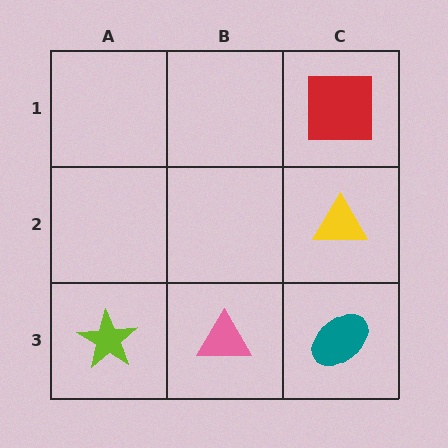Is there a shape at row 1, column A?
No, that cell is empty.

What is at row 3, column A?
A lime star.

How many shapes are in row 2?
1 shape.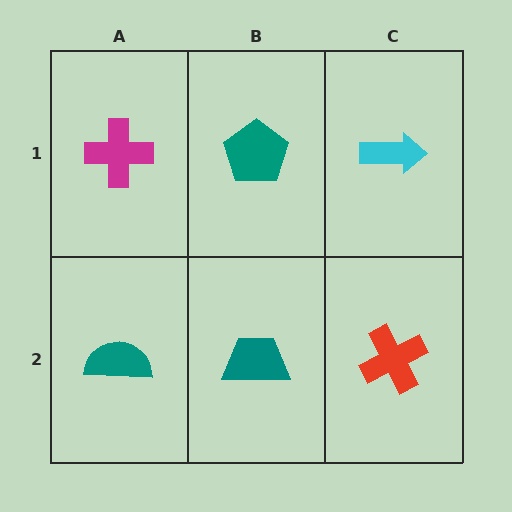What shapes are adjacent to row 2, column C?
A cyan arrow (row 1, column C), a teal trapezoid (row 2, column B).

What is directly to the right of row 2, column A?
A teal trapezoid.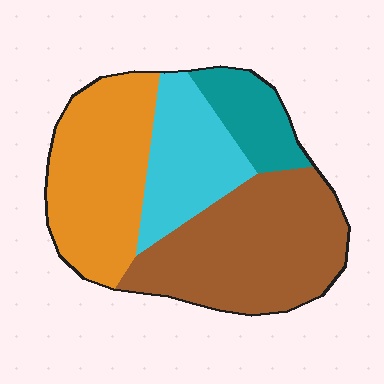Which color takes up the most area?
Brown, at roughly 40%.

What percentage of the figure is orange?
Orange takes up about one third (1/3) of the figure.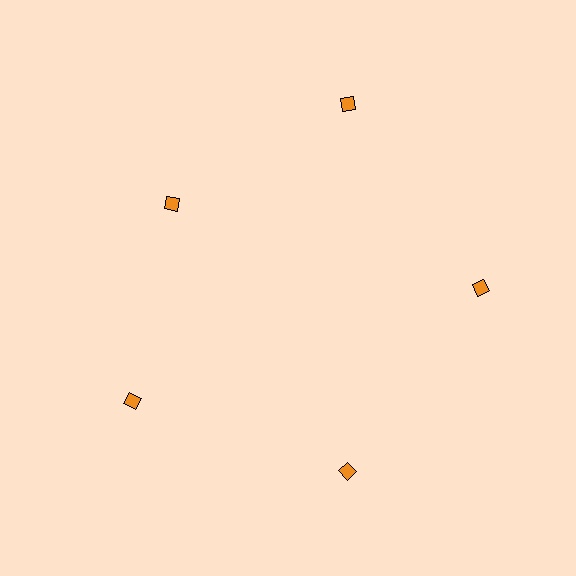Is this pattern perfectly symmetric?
No. The 5 orange diamonds are arranged in a ring, but one element near the 10 o'clock position is pulled inward toward the center, breaking the 5-fold rotational symmetry.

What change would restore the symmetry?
The symmetry would be restored by moving it outward, back onto the ring so that all 5 diamonds sit at equal angles and equal distance from the center.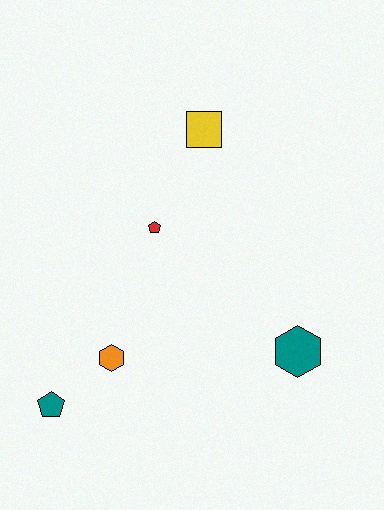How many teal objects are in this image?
There are 2 teal objects.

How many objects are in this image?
There are 5 objects.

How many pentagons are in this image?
There are 2 pentagons.